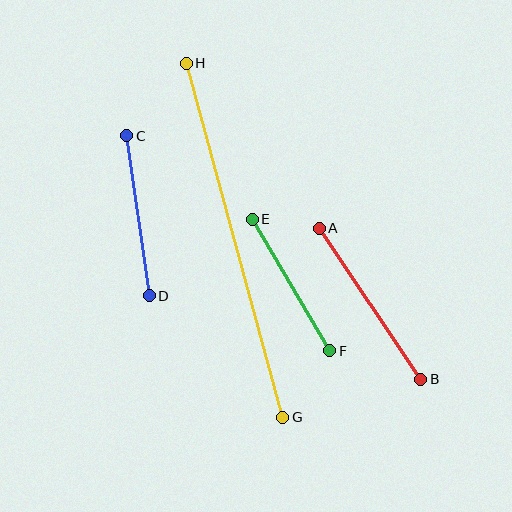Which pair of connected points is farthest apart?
Points G and H are farthest apart.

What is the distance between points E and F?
The distance is approximately 153 pixels.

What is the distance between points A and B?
The distance is approximately 182 pixels.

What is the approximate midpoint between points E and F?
The midpoint is at approximately (291, 285) pixels.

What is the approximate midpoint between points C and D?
The midpoint is at approximately (138, 216) pixels.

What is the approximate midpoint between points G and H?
The midpoint is at approximately (234, 240) pixels.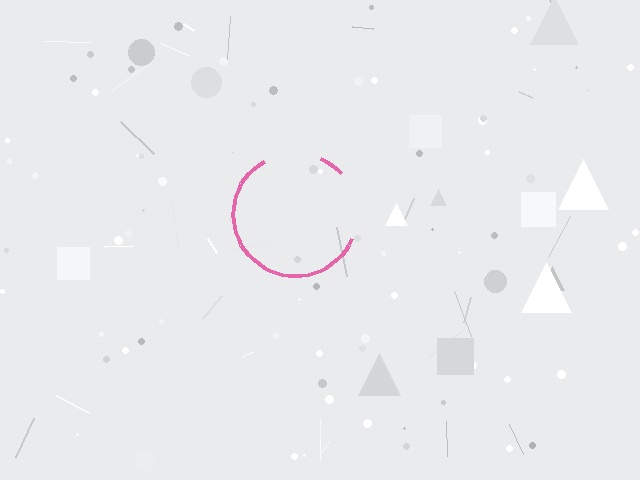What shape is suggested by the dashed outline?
The dashed outline suggests a circle.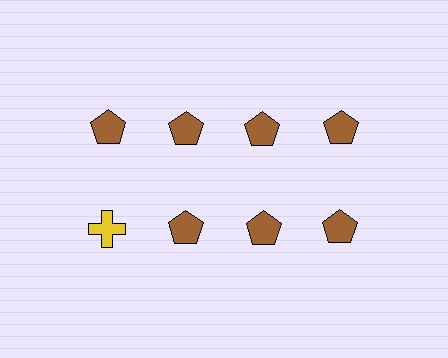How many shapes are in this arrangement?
There are 8 shapes arranged in a grid pattern.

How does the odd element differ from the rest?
It differs in both color (yellow instead of brown) and shape (cross instead of pentagon).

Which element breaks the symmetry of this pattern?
The yellow cross in the second row, leftmost column breaks the symmetry. All other shapes are brown pentagons.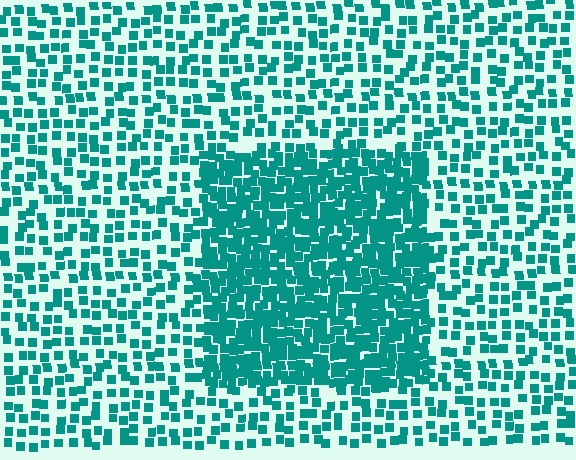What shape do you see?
I see a rectangle.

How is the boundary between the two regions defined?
The boundary is defined by a change in element density (approximately 2.3x ratio). All elements are the same color, size, and shape.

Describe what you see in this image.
The image contains small teal elements arranged at two different densities. A rectangle-shaped region is visible where the elements are more densely packed than the surrounding area.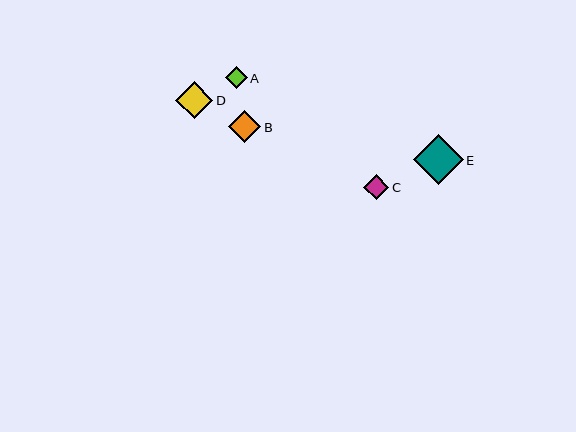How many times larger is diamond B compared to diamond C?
Diamond B is approximately 1.3 times the size of diamond C.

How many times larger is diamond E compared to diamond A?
Diamond E is approximately 2.3 times the size of diamond A.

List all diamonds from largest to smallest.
From largest to smallest: E, D, B, C, A.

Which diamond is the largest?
Diamond E is the largest with a size of approximately 49 pixels.